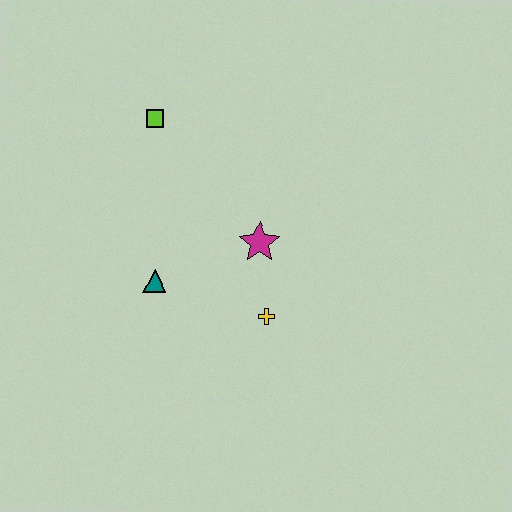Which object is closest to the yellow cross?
The magenta star is closest to the yellow cross.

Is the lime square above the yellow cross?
Yes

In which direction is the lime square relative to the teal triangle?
The lime square is above the teal triangle.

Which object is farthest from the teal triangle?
The lime square is farthest from the teal triangle.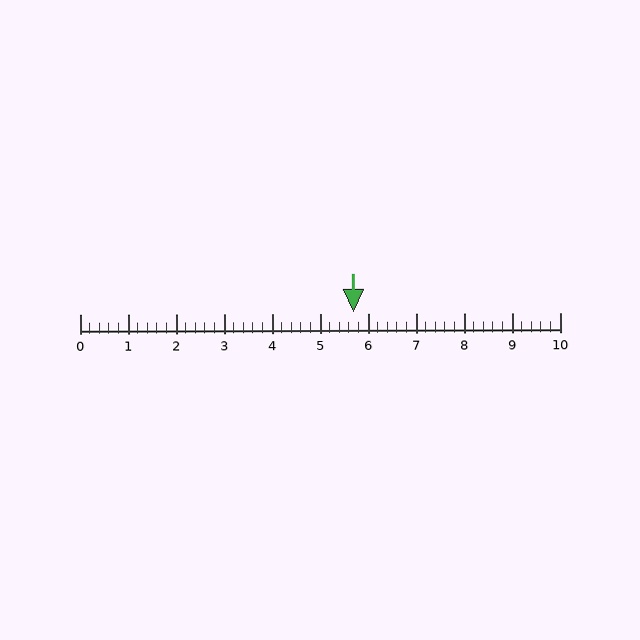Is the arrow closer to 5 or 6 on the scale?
The arrow is closer to 6.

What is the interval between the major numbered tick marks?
The major tick marks are spaced 1 units apart.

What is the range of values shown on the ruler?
The ruler shows values from 0 to 10.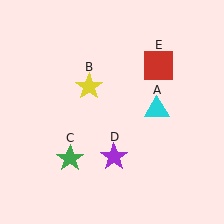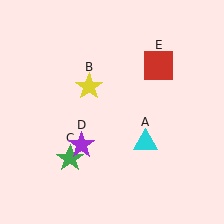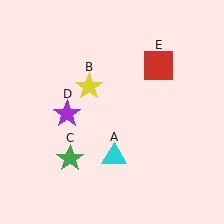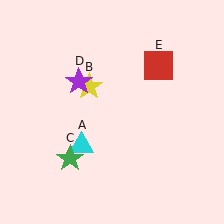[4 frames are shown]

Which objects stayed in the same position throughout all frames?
Yellow star (object B) and green star (object C) and red square (object E) remained stationary.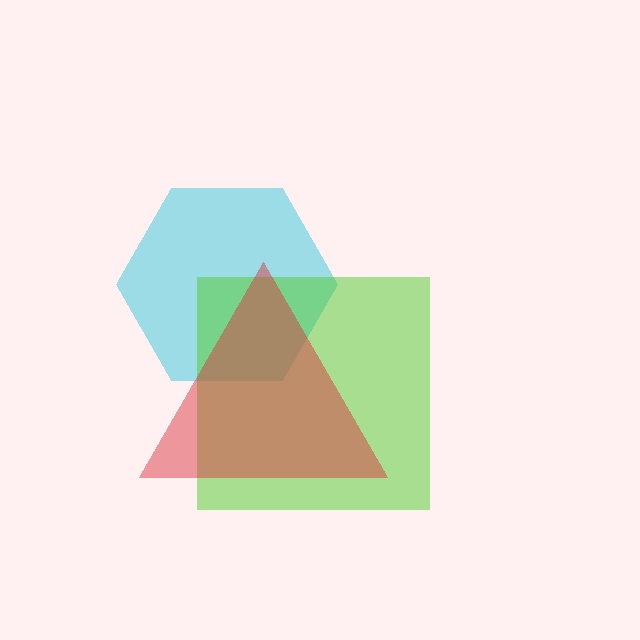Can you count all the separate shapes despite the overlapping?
Yes, there are 3 separate shapes.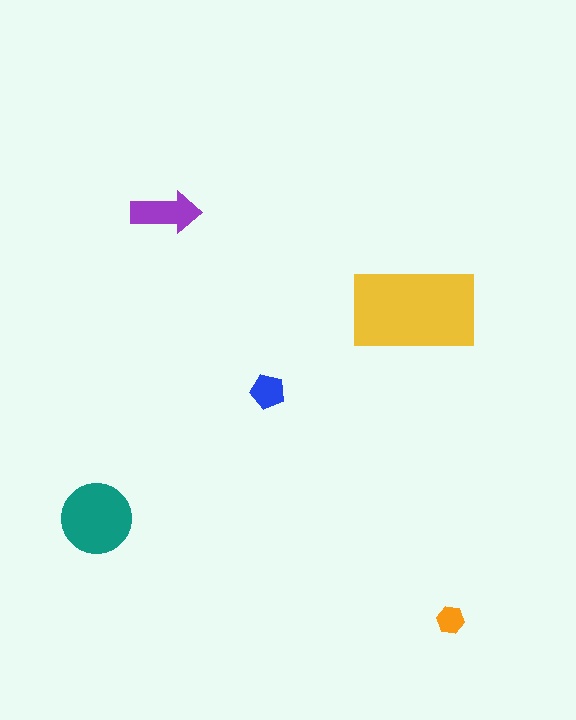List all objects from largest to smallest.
The yellow rectangle, the teal circle, the purple arrow, the blue pentagon, the orange hexagon.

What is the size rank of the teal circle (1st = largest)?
2nd.